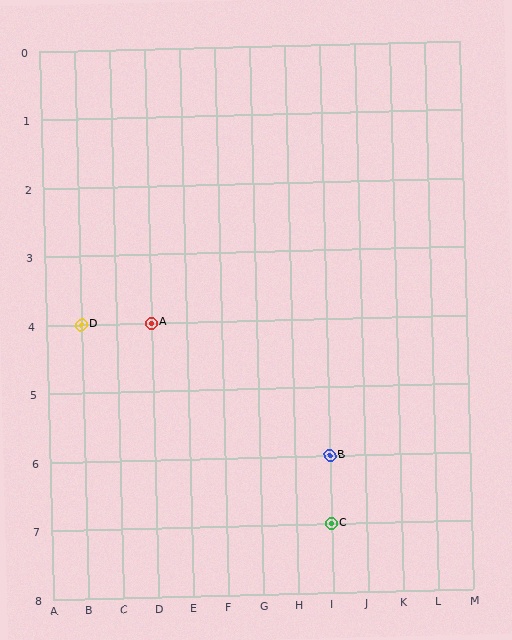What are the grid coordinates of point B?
Point B is at grid coordinates (I, 6).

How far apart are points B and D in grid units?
Points B and D are 7 columns and 2 rows apart (about 7.3 grid units diagonally).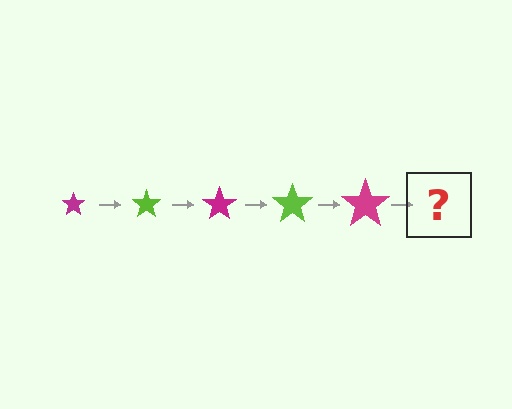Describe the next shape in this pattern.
It should be a lime star, larger than the previous one.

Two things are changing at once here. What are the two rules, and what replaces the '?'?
The two rules are that the star grows larger each step and the color cycles through magenta and lime. The '?' should be a lime star, larger than the previous one.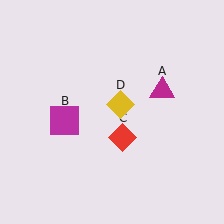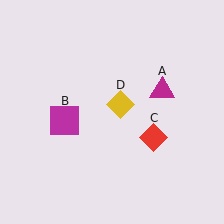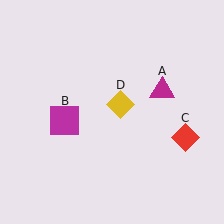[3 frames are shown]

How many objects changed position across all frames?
1 object changed position: red diamond (object C).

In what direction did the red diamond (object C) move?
The red diamond (object C) moved right.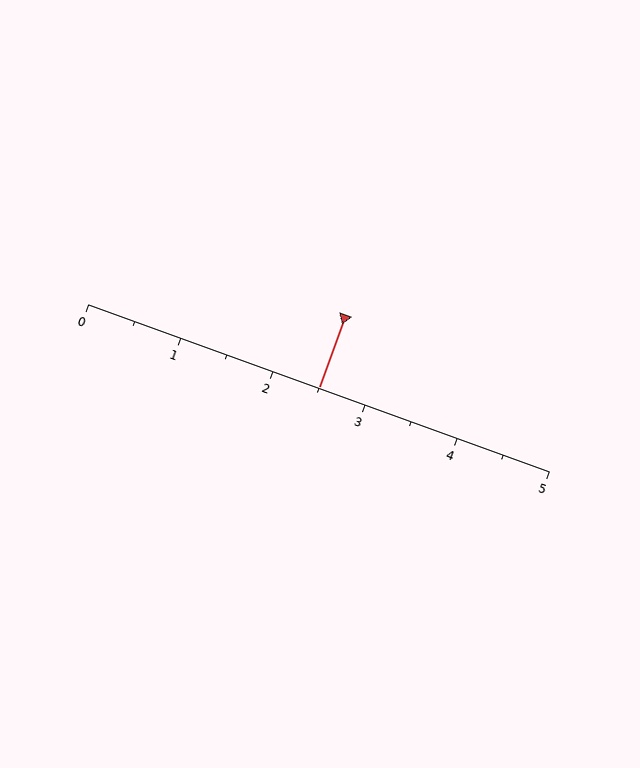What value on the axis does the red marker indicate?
The marker indicates approximately 2.5.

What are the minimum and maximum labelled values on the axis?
The axis runs from 0 to 5.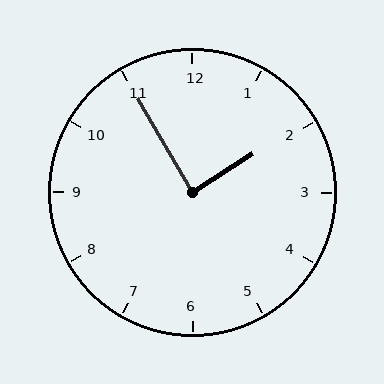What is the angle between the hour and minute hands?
Approximately 88 degrees.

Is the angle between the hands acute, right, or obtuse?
It is right.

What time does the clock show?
1:55.